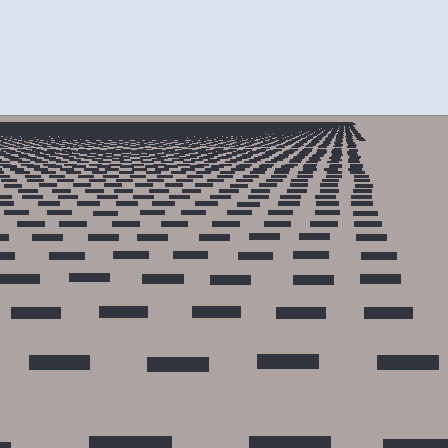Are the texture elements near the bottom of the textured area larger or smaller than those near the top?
Larger. Near the bottom, elements are closer to the viewer and appear at a bigger on-screen size.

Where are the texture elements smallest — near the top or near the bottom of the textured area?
Near the top.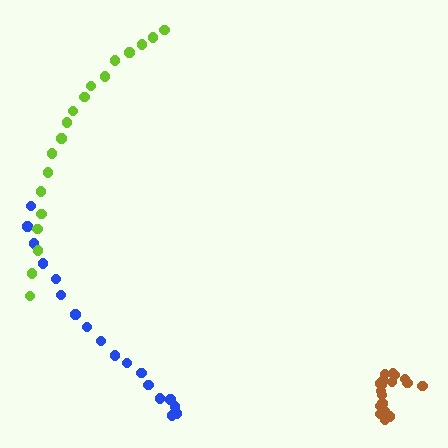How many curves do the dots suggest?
There are 3 distinct paths.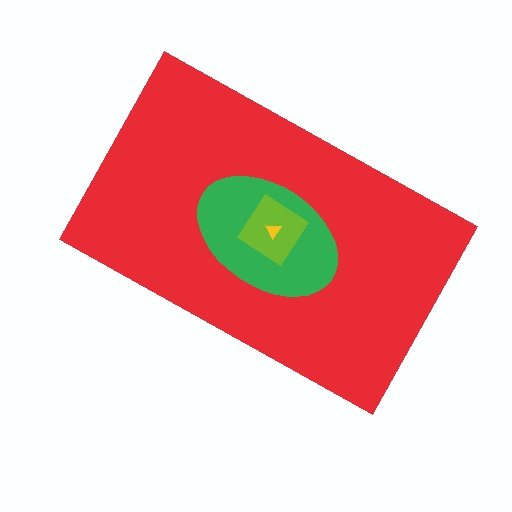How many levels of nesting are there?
4.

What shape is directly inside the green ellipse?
The lime diamond.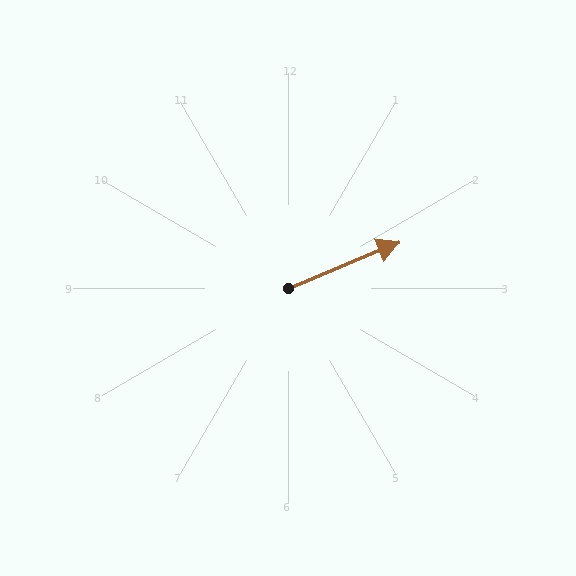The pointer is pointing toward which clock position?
Roughly 2 o'clock.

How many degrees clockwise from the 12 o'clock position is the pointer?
Approximately 67 degrees.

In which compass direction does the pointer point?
Northeast.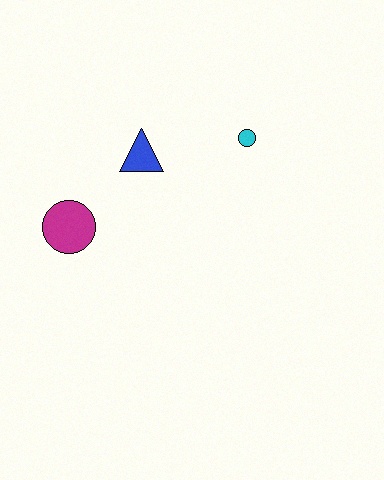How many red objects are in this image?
There are no red objects.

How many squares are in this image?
There are no squares.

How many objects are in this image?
There are 3 objects.